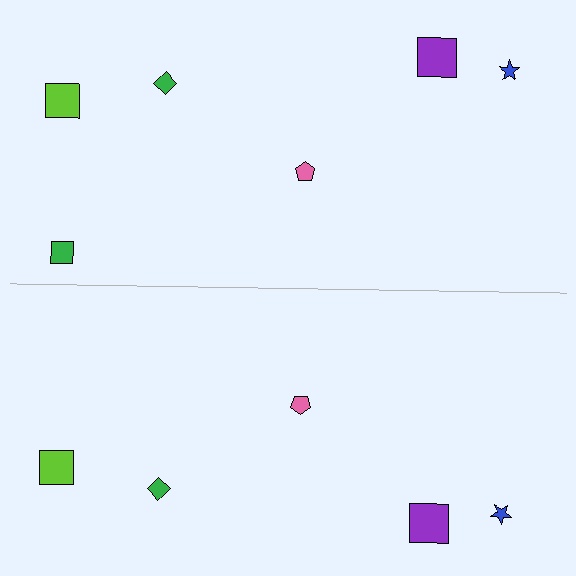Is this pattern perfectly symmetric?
No, the pattern is not perfectly symmetric. A green square is missing from the bottom side.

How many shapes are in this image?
There are 11 shapes in this image.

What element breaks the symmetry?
A green square is missing from the bottom side.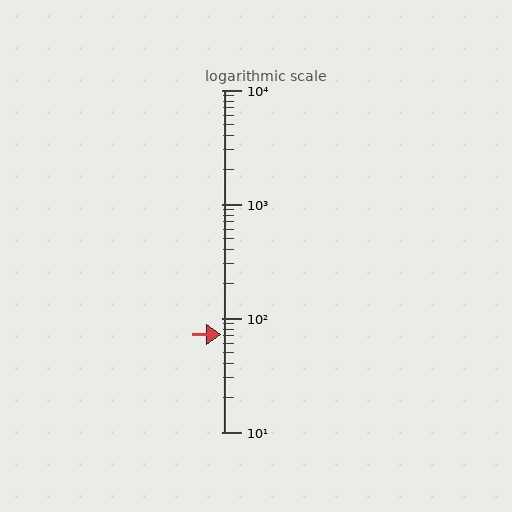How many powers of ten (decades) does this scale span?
The scale spans 3 decades, from 10 to 10000.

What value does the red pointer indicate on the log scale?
The pointer indicates approximately 71.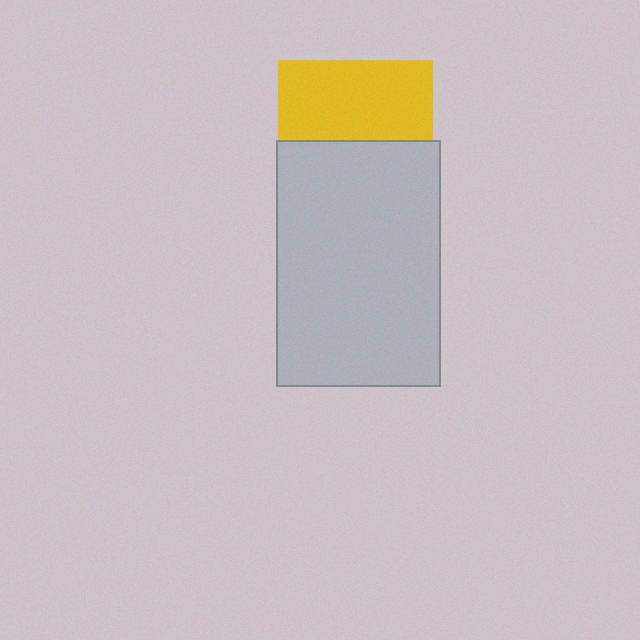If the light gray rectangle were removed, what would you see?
You would see the complete yellow square.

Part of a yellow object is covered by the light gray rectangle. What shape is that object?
It is a square.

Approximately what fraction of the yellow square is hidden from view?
Roughly 49% of the yellow square is hidden behind the light gray rectangle.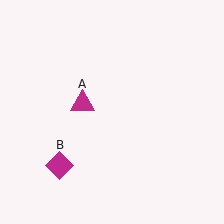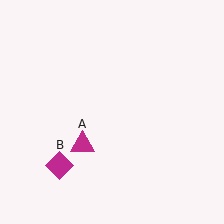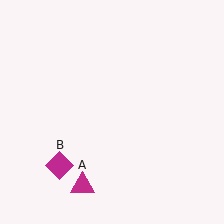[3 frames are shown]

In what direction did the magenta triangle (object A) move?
The magenta triangle (object A) moved down.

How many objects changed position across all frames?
1 object changed position: magenta triangle (object A).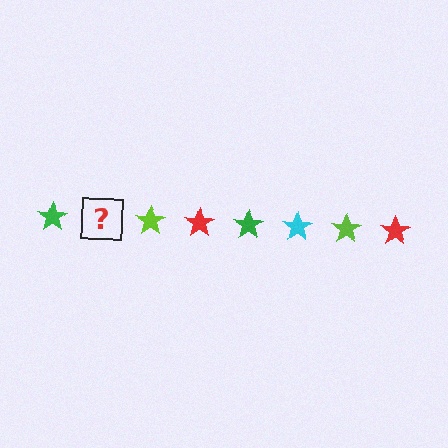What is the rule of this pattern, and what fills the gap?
The rule is that the pattern cycles through green, cyan, lime, red stars. The gap should be filled with a cyan star.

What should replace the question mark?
The question mark should be replaced with a cyan star.